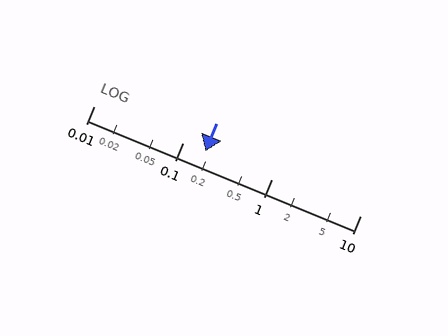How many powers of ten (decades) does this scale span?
The scale spans 3 decades, from 0.01 to 10.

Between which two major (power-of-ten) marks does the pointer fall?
The pointer is between 0.1 and 1.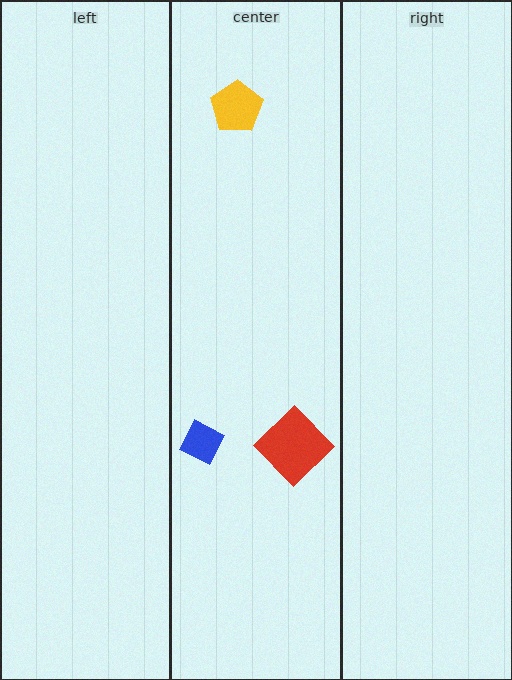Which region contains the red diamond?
The center region.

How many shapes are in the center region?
3.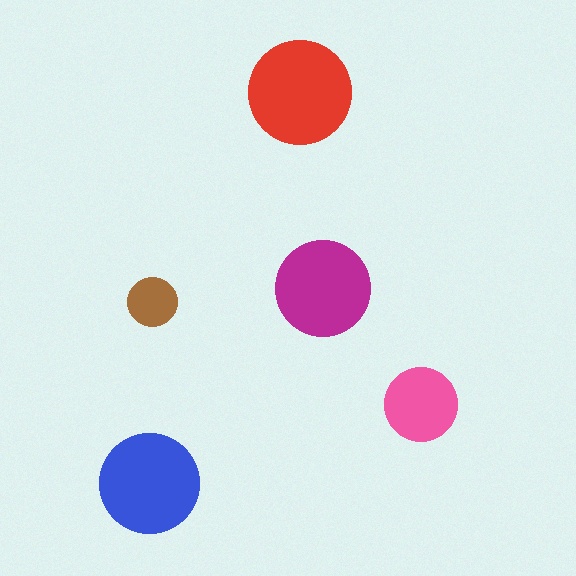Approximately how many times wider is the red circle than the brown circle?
About 2 times wider.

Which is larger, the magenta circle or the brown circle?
The magenta one.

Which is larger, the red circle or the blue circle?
The red one.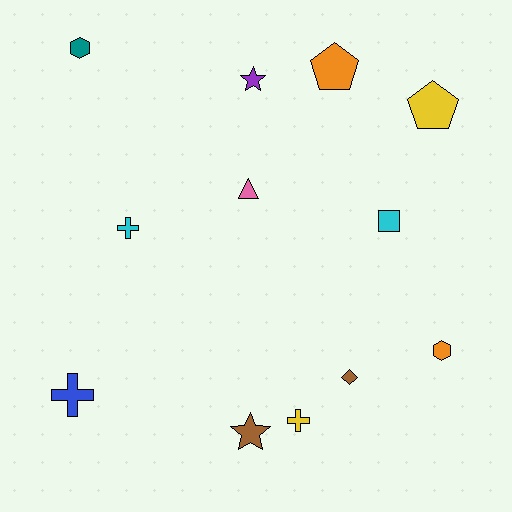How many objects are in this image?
There are 12 objects.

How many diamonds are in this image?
There is 1 diamond.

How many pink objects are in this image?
There is 1 pink object.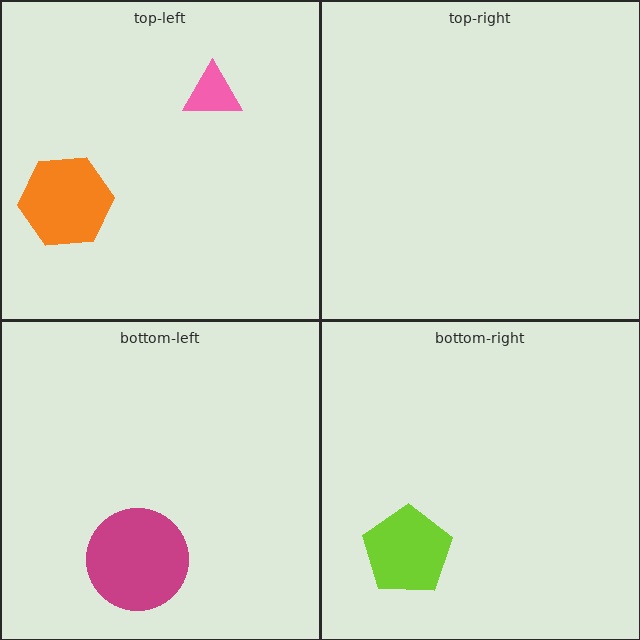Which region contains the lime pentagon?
The bottom-right region.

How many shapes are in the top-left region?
2.